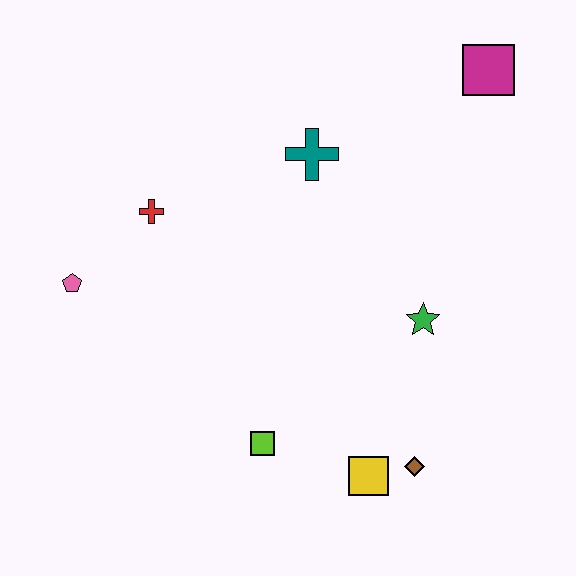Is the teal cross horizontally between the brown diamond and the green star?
No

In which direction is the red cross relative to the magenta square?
The red cross is to the left of the magenta square.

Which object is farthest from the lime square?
The magenta square is farthest from the lime square.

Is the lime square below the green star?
Yes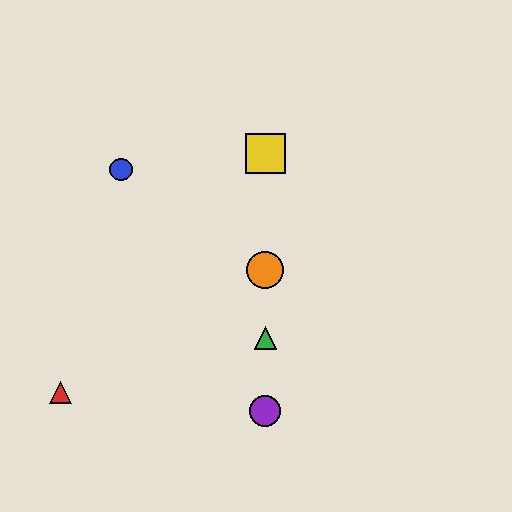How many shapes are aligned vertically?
4 shapes (the green triangle, the yellow square, the purple circle, the orange circle) are aligned vertically.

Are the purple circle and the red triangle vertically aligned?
No, the purple circle is at x≈265 and the red triangle is at x≈61.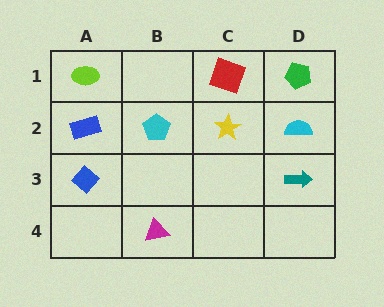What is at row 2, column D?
A cyan semicircle.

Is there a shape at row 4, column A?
No, that cell is empty.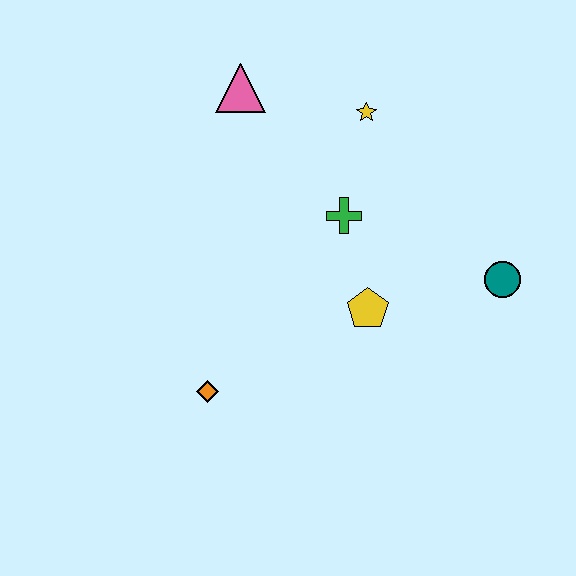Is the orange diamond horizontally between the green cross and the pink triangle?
No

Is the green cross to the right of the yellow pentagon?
No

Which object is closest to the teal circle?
The yellow pentagon is closest to the teal circle.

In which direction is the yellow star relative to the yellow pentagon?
The yellow star is above the yellow pentagon.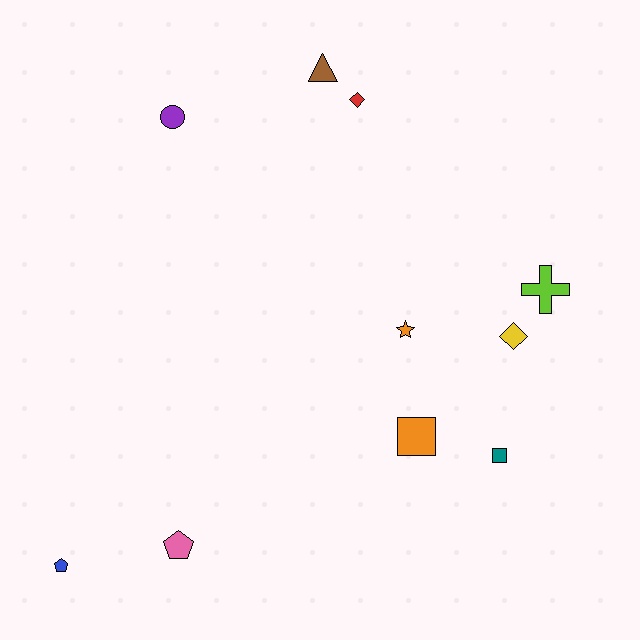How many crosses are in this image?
There is 1 cross.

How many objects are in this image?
There are 10 objects.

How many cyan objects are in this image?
There are no cyan objects.